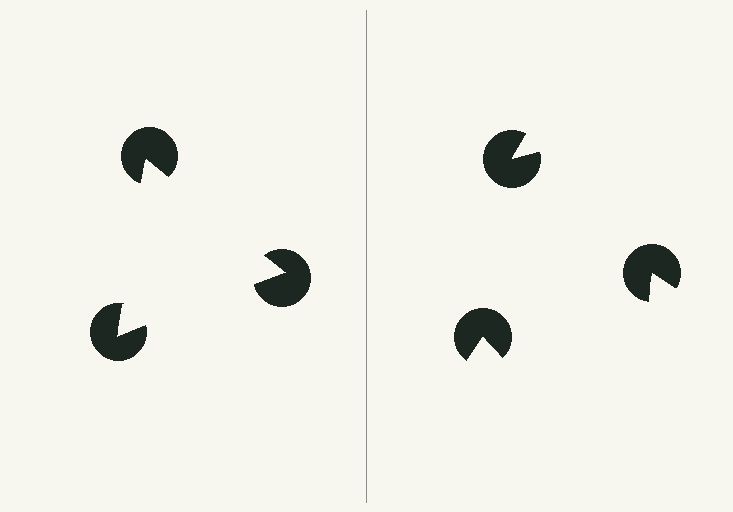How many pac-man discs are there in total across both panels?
6 — 3 on each side.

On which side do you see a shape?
An illusory triangle appears on the left side. On the right side the wedge cuts are rotated, so no coherent shape forms.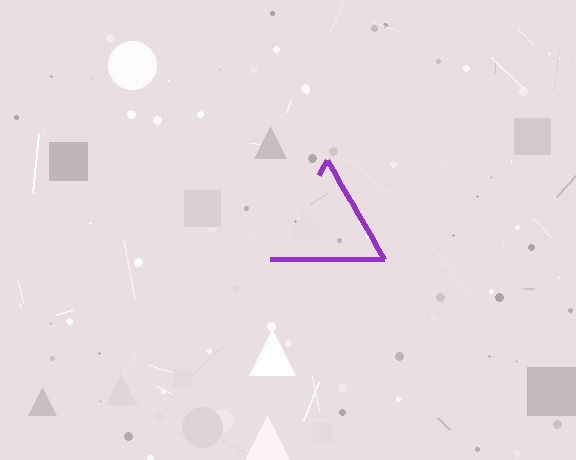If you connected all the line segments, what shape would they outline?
They would outline a triangle.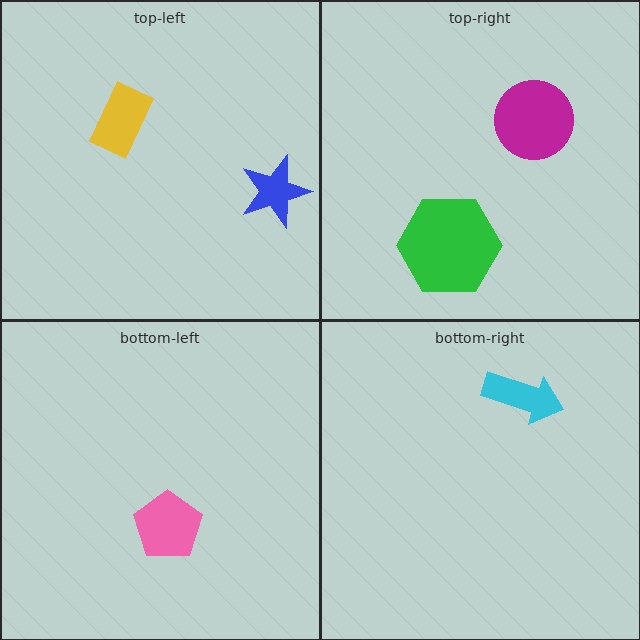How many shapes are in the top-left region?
2.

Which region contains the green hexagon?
The top-right region.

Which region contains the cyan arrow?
The bottom-right region.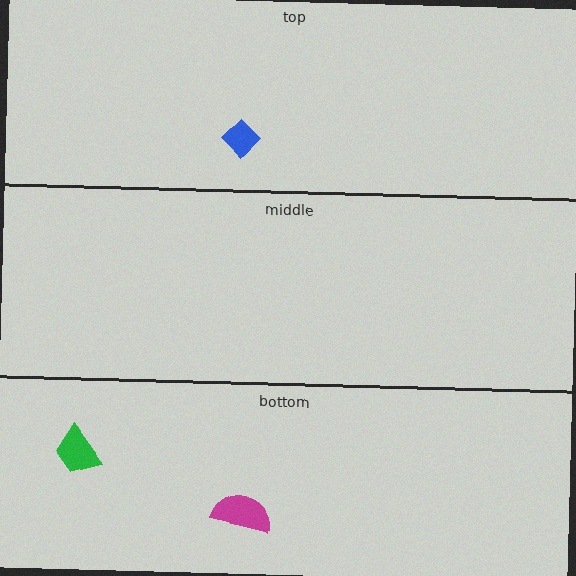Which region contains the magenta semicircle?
The bottom region.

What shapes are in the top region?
The blue diamond.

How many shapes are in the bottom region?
2.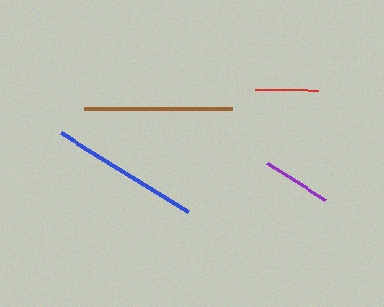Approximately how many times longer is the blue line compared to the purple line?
The blue line is approximately 2.2 times the length of the purple line.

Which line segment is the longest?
The blue line is the longest at approximately 149 pixels.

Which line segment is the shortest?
The red line is the shortest at approximately 62 pixels.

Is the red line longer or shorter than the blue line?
The blue line is longer than the red line.